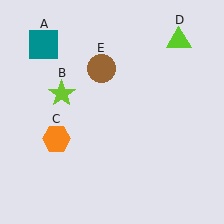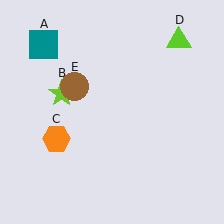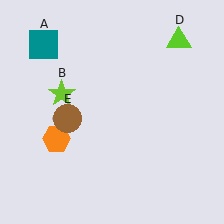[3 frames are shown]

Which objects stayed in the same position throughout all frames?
Teal square (object A) and lime star (object B) and orange hexagon (object C) and lime triangle (object D) remained stationary.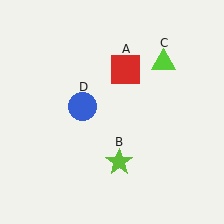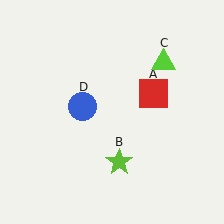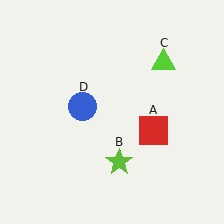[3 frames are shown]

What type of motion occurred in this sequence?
The red square (object A) rotated clockwise around the center of the scene.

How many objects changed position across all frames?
1 object changed position: red square (object A).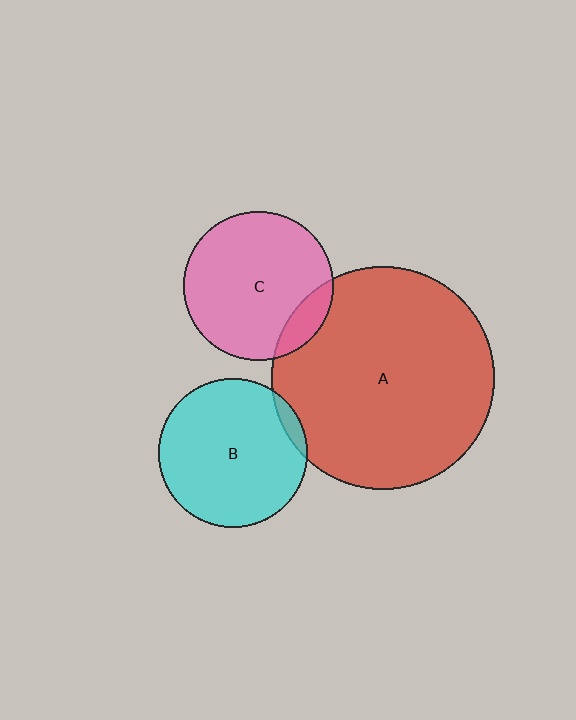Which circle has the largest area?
Circle A (red).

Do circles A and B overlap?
Yes.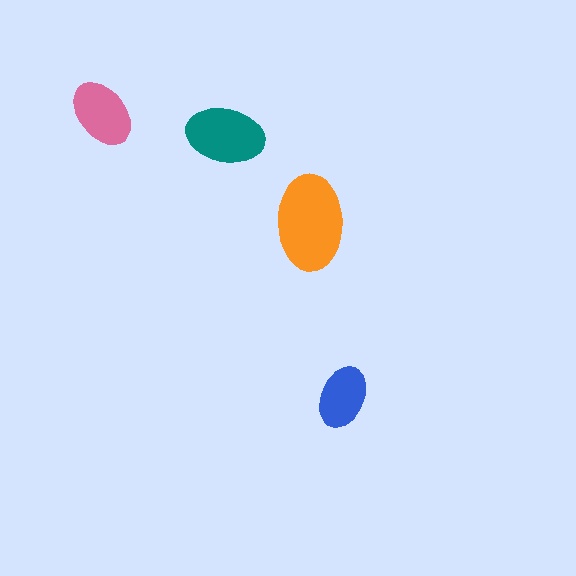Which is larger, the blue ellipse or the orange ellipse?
The orange one.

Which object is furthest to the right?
The blue ellipse is rightmost.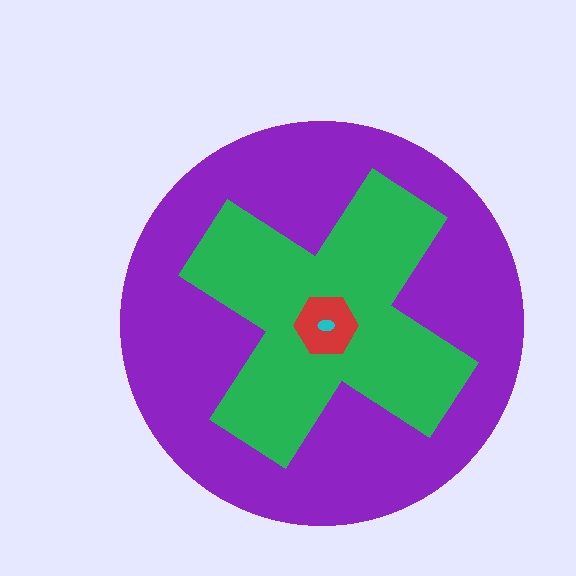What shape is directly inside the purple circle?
The green cross.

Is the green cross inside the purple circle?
Yes.